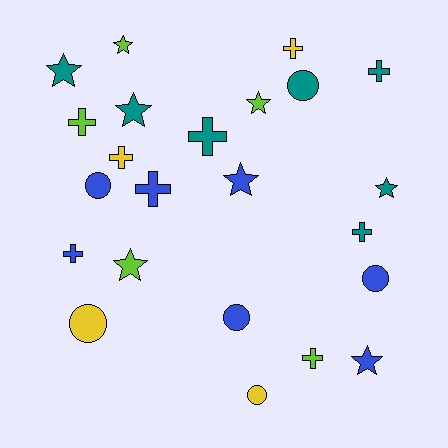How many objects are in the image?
There are 23 objects.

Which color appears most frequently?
Blue, with 7 objects.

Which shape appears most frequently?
Cross, with 9 objects.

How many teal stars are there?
There are 3 teal stars.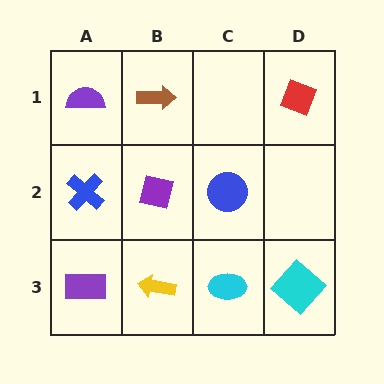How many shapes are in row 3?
4 shapes.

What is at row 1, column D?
A red diamond.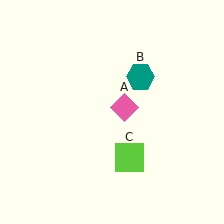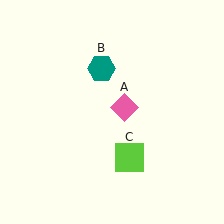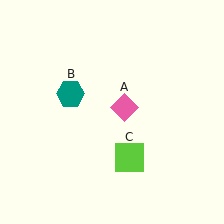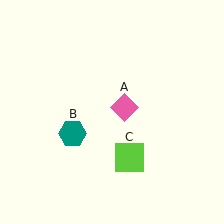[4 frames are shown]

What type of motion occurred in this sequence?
The teal hexagon (object B) rotated counterclockwise around the center of the scene.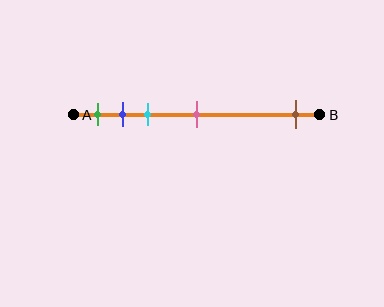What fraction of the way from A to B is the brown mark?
The brown mark is approximately 90% (0.9) of the way from A to B.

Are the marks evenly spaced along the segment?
No, the marks are not evenly spaced.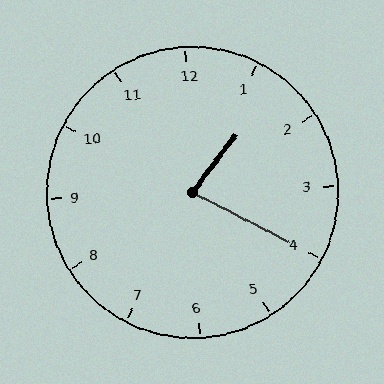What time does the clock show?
1:20.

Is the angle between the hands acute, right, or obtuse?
It is acute.